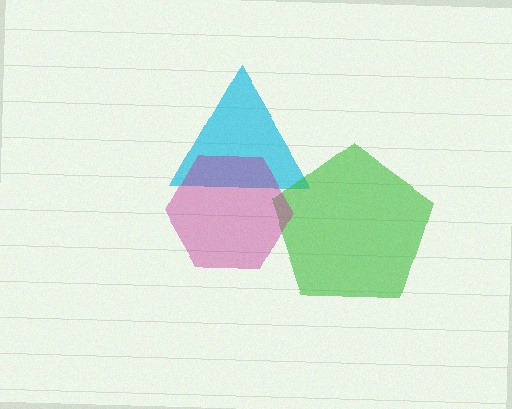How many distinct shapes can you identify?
There are 3 distinct shapes: a cyan triangle, a green pentagon, a magenta hexagon.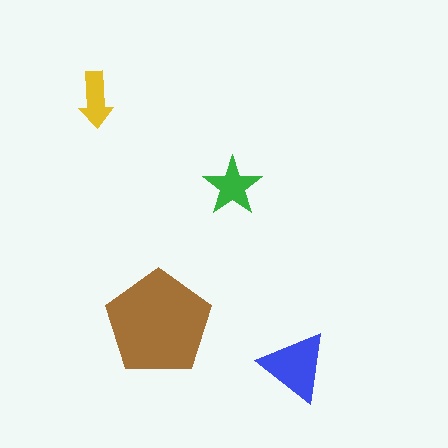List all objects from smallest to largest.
The yellow arrow, the green star, the blue triangle, the brown pentagon.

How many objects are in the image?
There are 4 objects in the image.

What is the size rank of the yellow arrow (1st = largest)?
4th.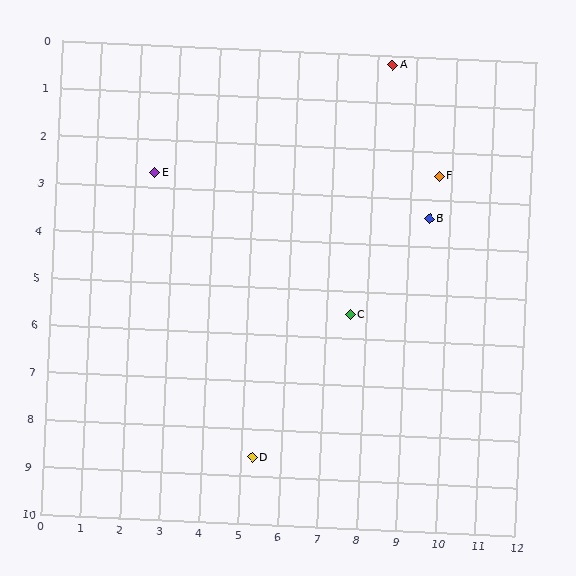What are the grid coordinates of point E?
Point E is at approximately (2.5, 2.7).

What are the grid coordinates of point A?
Point A is at approximately (8.4, 0.2).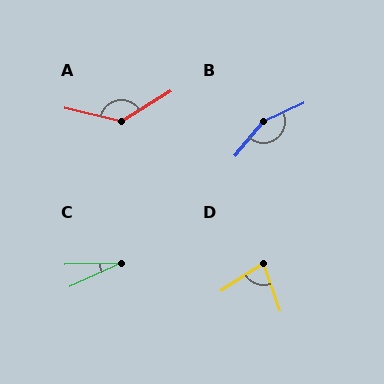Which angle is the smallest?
C, at approximately 23 degrees.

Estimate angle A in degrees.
Approximately 135 degrees.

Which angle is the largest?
B, at approximately 154 degrees.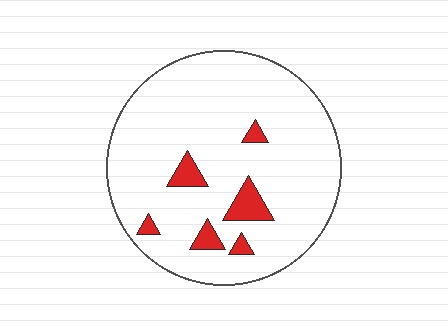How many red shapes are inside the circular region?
6.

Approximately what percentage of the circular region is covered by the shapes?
Approximately 10%.